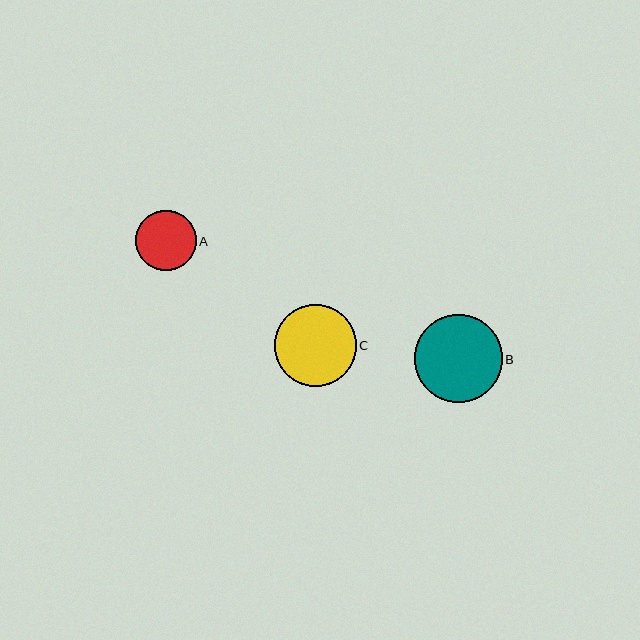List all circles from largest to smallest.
From largest to smallest: B, C, A.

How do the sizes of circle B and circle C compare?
Circle B and circle C are approximately the same size.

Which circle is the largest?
Circle B is the largest with a size of approximately 88 pixels.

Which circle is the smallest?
Circle A is the smallest with a size of approximately 61 pixels.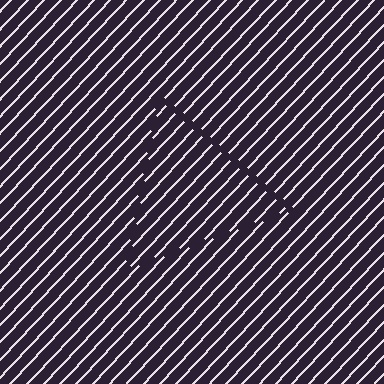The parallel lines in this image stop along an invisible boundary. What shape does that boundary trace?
An illusory triangle. The interior of the shape contains the same grating, shifted by half a period — the contour is defined by the phase discontinuity where line-ends from the inner and outer gratings abut.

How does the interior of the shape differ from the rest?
The interior of the shape contains the same grating, shifted by half a period — the contour is defined by the phase discontinuity where line-ends from the inner and outer gratings abut.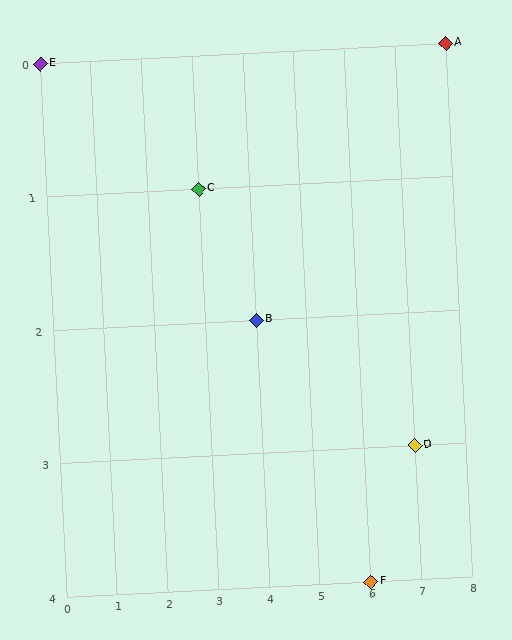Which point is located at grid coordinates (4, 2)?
Point B is at (4, 2).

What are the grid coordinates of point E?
Point E is at grid coordinates (0, 0).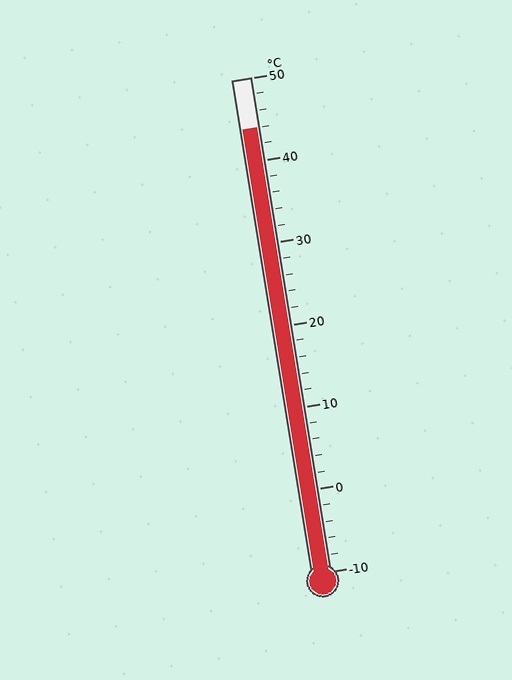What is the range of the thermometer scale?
The thermometer scale ranges from -10°C to 50°C.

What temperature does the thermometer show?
The thermometer shows approximately 44°C.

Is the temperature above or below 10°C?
The temperature is above 10°C.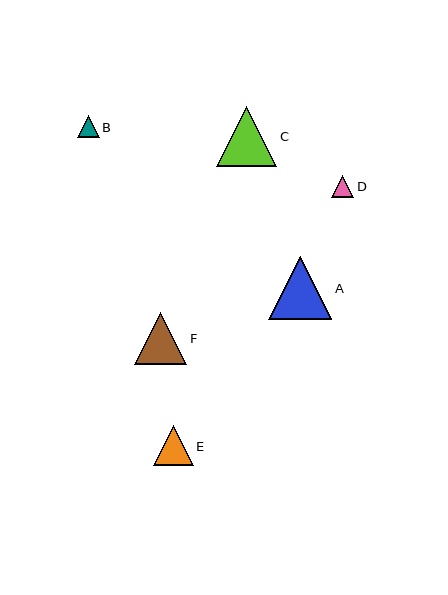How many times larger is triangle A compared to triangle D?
Triangle A is approximately 2.9 times the size of triangle D.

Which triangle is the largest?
Triangle A is the largest with a size of approximately 63 pixels.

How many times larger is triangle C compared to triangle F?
Triangle C is approximately 1.2 times the size of triangle F.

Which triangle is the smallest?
Triangle D is the smallest with a size of approximately 22 pixels.